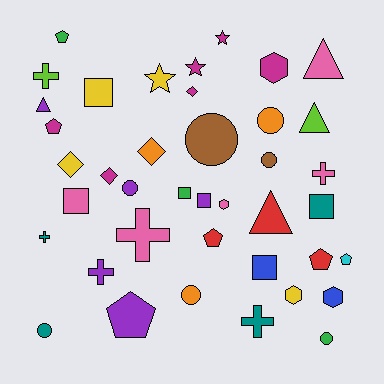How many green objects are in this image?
There are 3 green objects.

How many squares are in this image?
There are 6 squares.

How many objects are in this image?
There are 40 objects.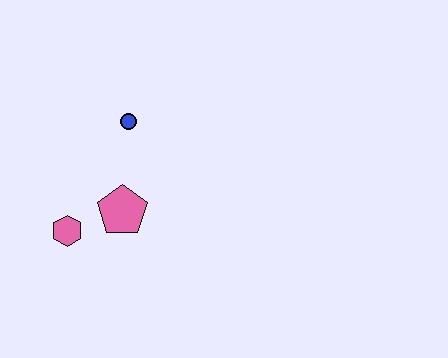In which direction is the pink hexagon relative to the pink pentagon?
The pink hexagon is to the left of the pink pentagon.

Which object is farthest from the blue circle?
The pink hexagon is farthest from the blue circle.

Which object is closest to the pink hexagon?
The pink pentagon is closest to the pink hexagon.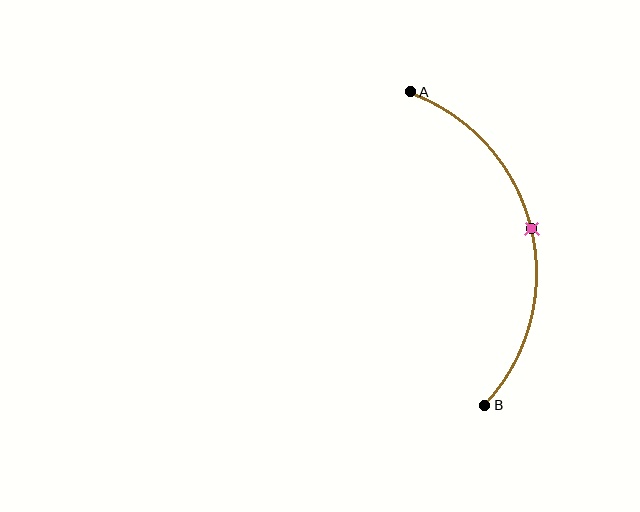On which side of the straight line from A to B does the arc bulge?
The arc bulges to the right of the straight line connecting A and B.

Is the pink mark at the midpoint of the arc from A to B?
Yes. The pink mark lies on the arc at equal arc-length from both A and B — it is the arc midpoint.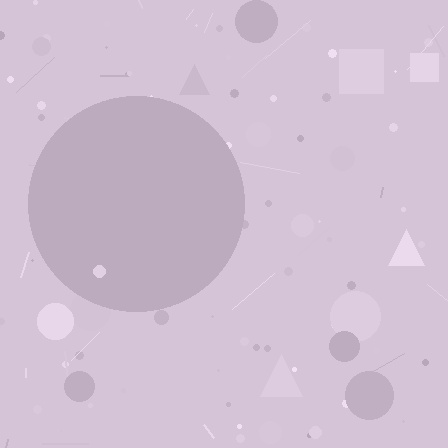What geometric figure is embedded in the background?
A circle is embedded in the background.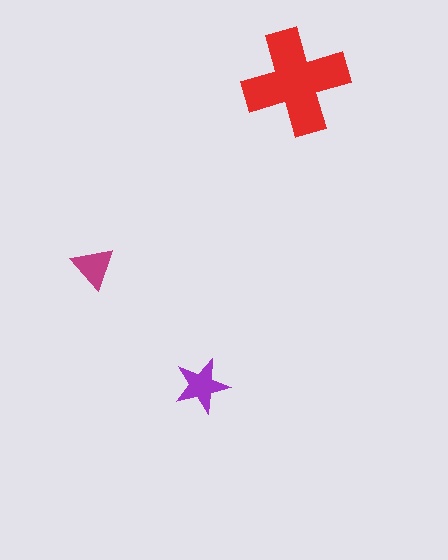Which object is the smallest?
The magenta triangle.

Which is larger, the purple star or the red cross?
The red cross.